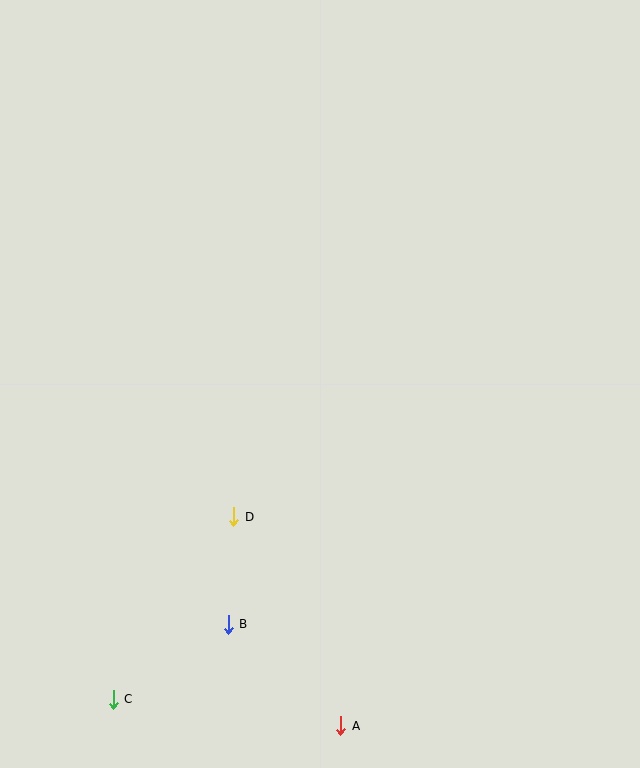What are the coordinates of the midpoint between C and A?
The midpoint between C and A is at (227, 713).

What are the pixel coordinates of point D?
Point D is at (234, 517).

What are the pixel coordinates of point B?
Point B is at (228, 624).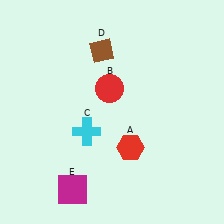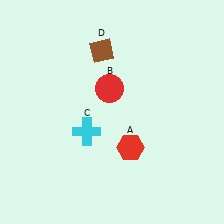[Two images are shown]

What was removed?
The magenta square (E) was removed in Image 2.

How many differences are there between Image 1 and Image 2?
There is 1 difference between the two images.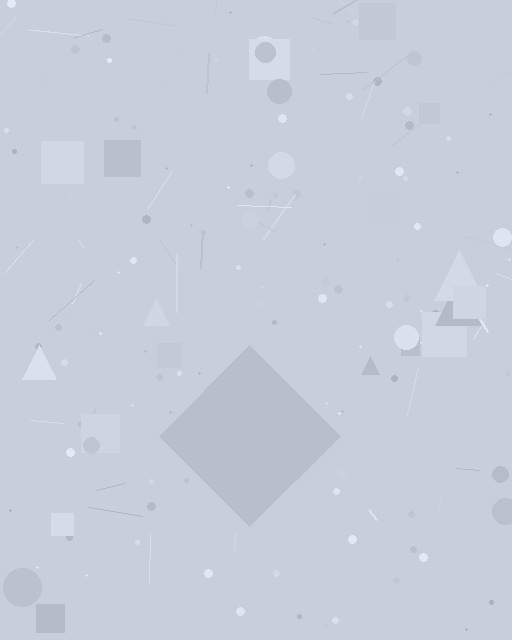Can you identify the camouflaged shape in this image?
The camouflaged shape is a diamond.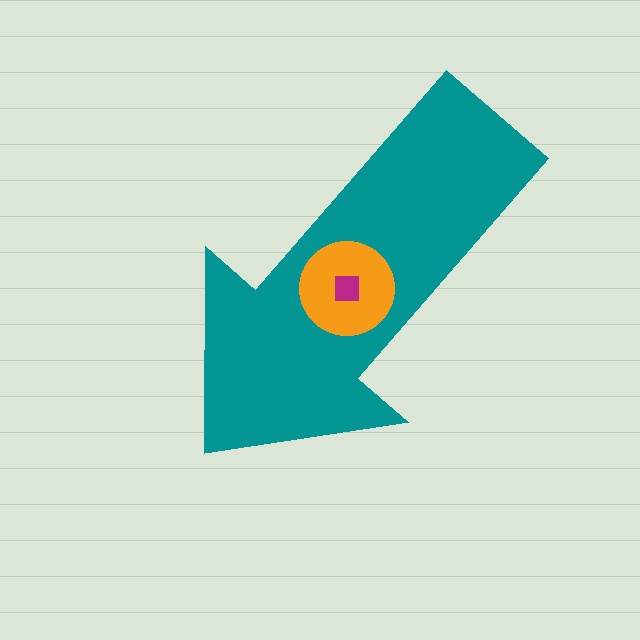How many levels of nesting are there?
3.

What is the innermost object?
The magenta square.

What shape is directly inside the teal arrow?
The orange circle.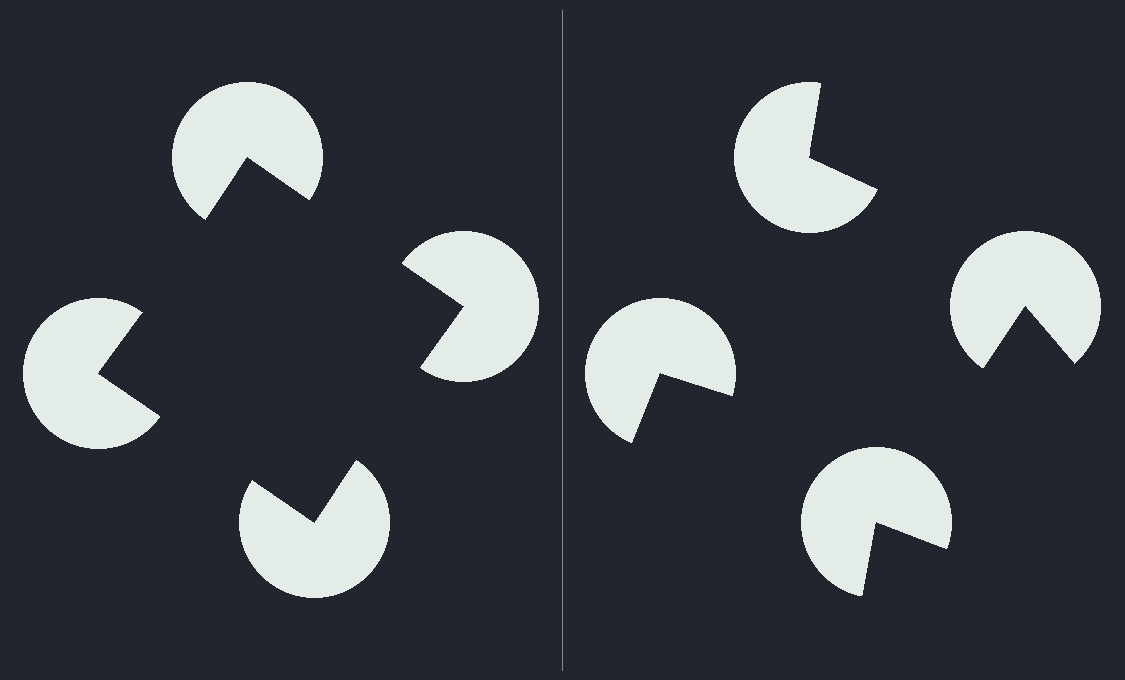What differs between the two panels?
The pac-man discs are positioned identically on both sides; only the wedge orientations differ. On the left they align to a square; on the right they are misaligned.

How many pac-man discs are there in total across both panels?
8 — 4 on each side.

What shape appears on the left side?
An illusory square.